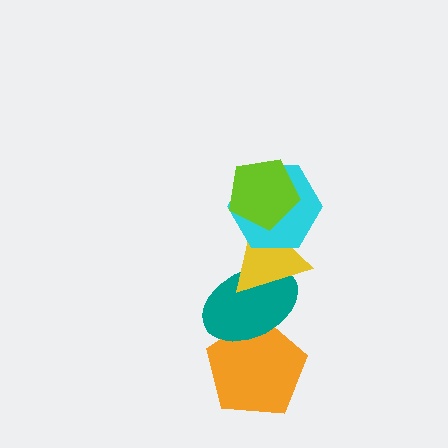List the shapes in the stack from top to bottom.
From top to bottom: the lime pentagon, the cyan hexagon, the yellow triangle, the teal ellipse, the orange pentagon.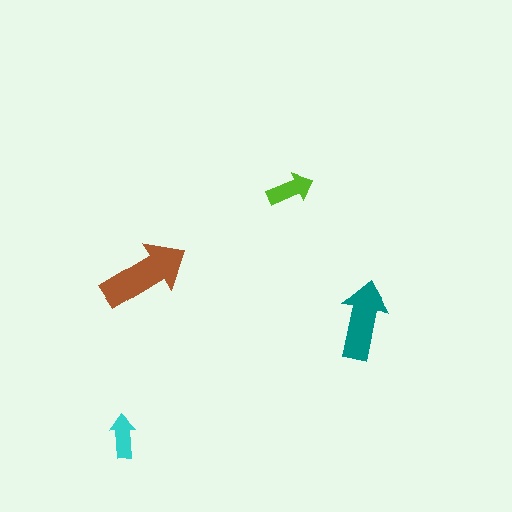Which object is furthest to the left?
The cyan arrow is leftmost.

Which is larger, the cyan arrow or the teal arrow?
The teal one.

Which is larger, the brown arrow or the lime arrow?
The brown one.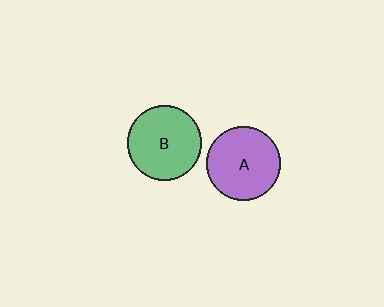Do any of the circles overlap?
No, none of the circles overlap.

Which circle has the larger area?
Circle B (green).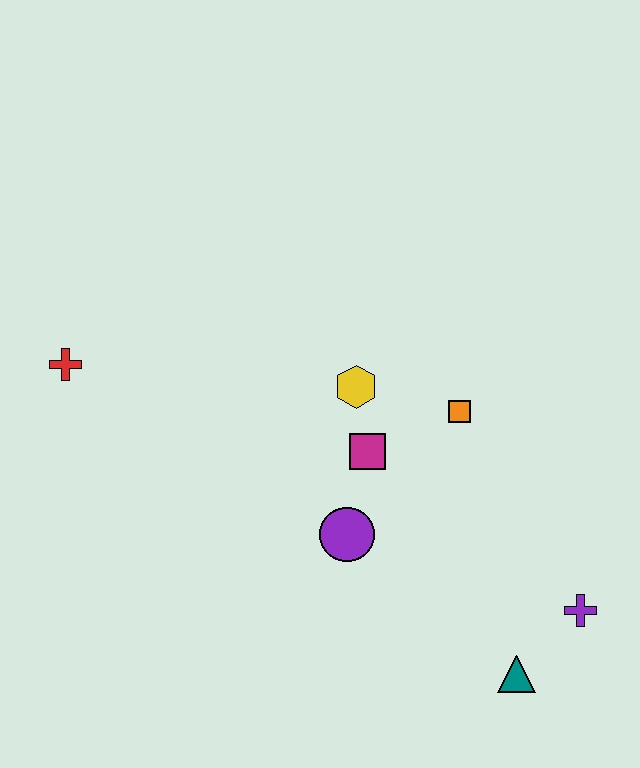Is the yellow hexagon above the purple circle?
Yes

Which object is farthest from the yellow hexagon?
The teal triangle is farthest from the yellow hexagon.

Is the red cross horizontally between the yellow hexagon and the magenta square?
No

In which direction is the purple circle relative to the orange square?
The purple circle is below the orange square.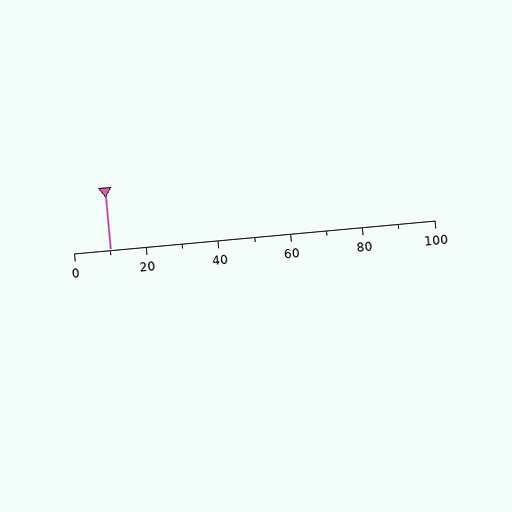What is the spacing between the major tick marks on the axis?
The major ticks are spaced 20 apart.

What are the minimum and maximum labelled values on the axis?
The axis runs from 0 to 100.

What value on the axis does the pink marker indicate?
The marker indicates approximately 10.